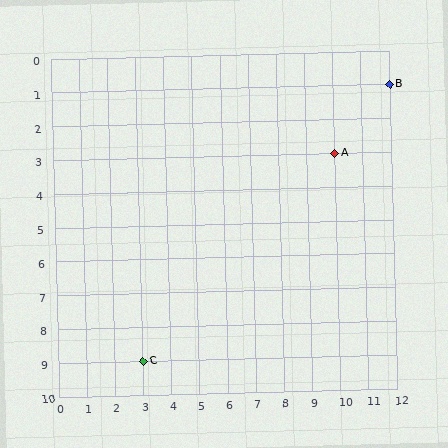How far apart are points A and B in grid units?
Points A and B are 2 columns and 2 rows apart (about 2.8 grid units diagonally).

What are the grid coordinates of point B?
Point B is at grid coordinates (12, 1).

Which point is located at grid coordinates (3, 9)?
Point C is at (3, 9).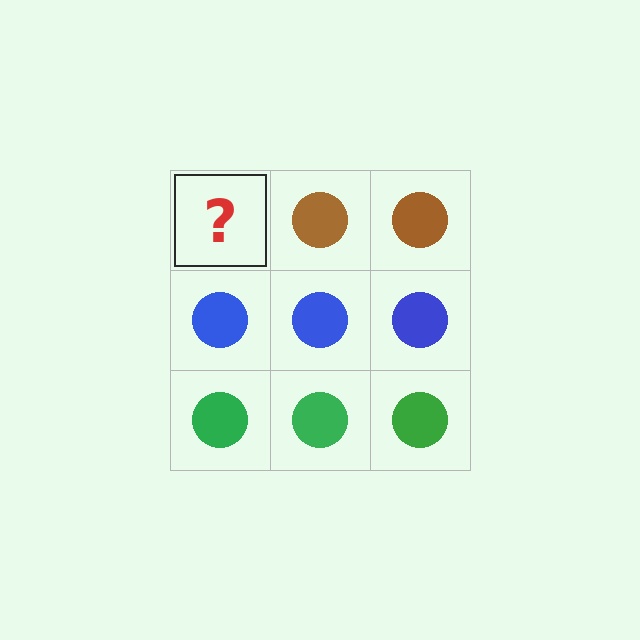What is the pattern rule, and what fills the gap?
The rule is that each row has a consistent color. The gap should be filled with a brown circle.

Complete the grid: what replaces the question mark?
The question mark should be replaced with a brown circle.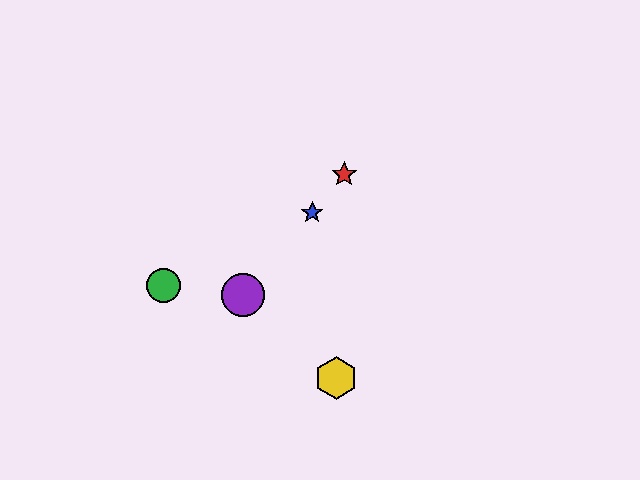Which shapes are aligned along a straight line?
The red star, the blue star, the purple circle are aligned along a straight line.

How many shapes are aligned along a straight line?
3 shapes (the red star, the blue star, the purple circle) are aligned along a straight line.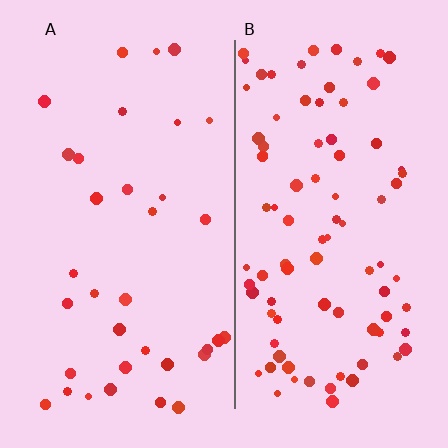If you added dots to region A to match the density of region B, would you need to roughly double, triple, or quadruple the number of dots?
Approximately triple.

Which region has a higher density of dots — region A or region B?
B (the right).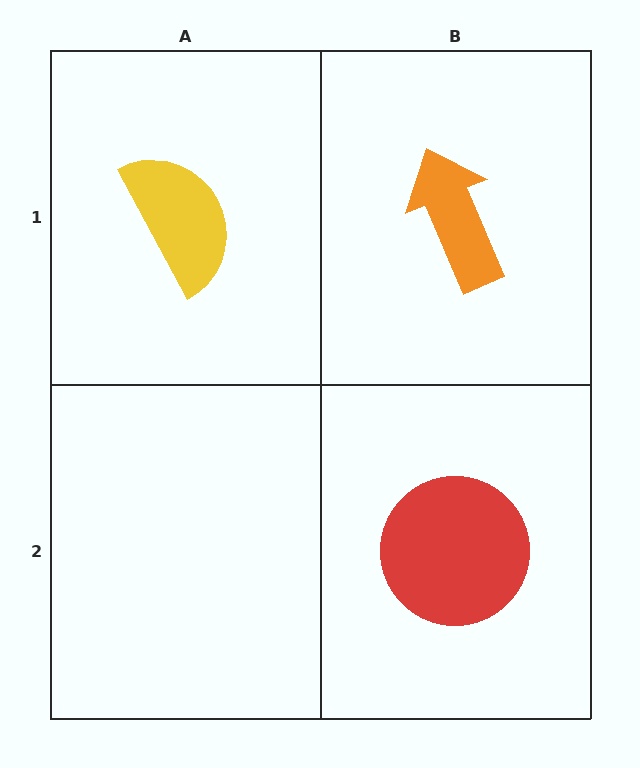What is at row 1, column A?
A yellow semicircle.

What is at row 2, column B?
A red circle.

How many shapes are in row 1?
2 shapes.